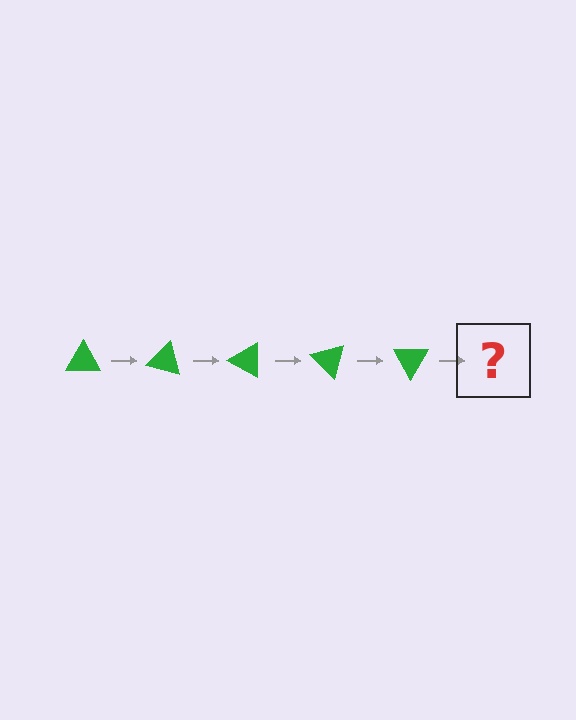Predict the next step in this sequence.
The next step is a green triangle rotated 75 degrees.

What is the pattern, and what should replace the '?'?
The pattern is that the triangle rotates 15 degrees each step. The '?' should be a green triangle rotated 75 degrees.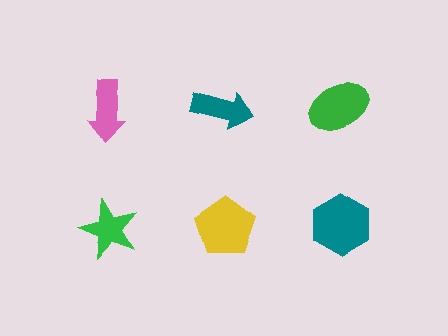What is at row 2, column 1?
A green star.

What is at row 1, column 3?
A green ellipse.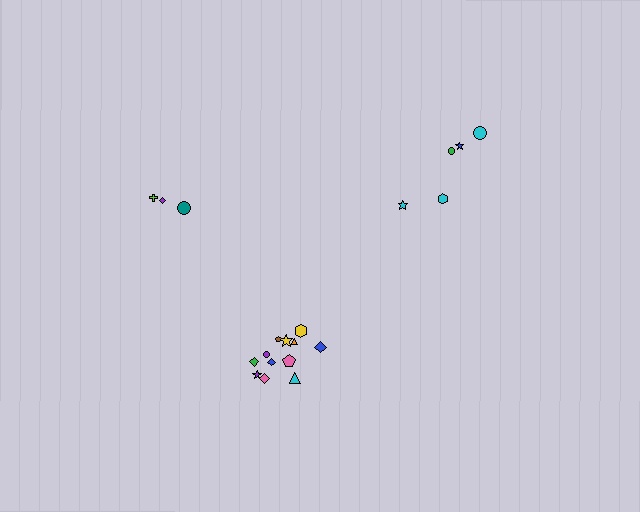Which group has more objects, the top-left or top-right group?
The top-right group.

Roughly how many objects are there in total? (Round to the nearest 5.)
Roughly 20 objects in total.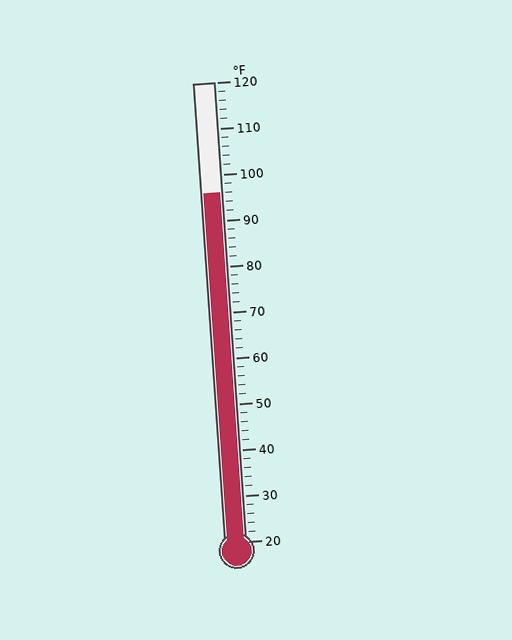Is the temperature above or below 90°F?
The temperature is above 90°F.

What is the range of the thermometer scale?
The thermometer scale ranges from 20°F to 120°F.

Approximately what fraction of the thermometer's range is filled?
The thermometer is filled to approximately 75% of its range.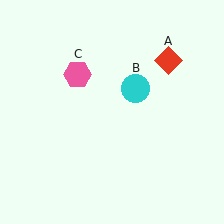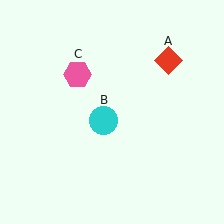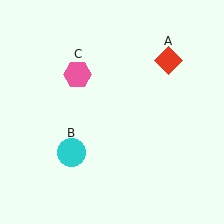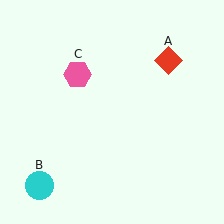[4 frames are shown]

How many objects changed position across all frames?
1 object changed position: cyan circle (object B).